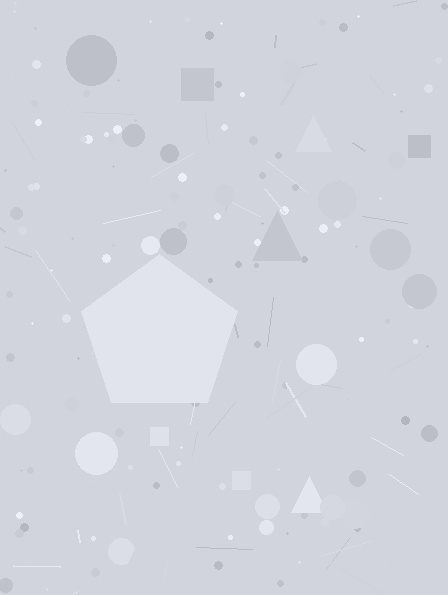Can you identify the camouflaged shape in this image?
The camouflaged shape is a pentagon.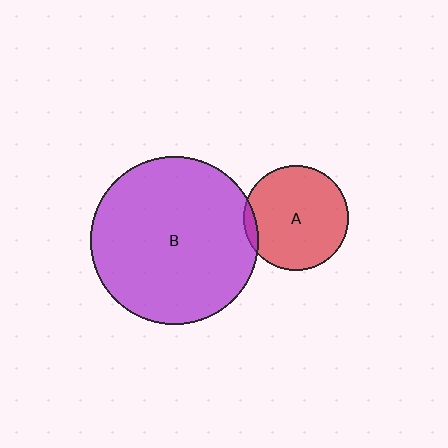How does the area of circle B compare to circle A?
Approximately 2.6 times.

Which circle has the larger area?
Circle B (purple).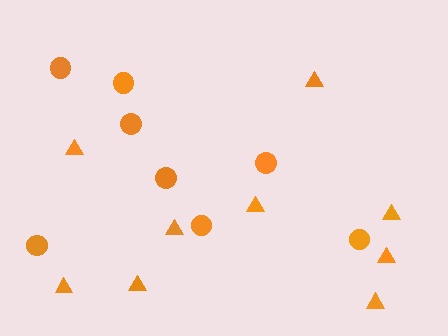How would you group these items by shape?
There are 2 groups: one group of triangles (9) and one group of circles (8).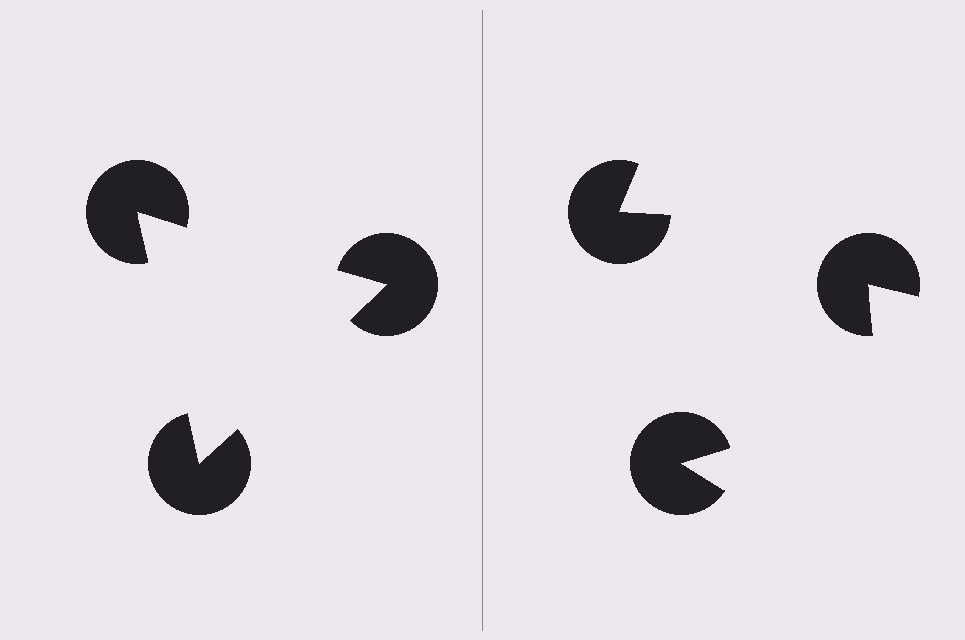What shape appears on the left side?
An illusory triangle.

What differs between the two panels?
The pac-man discs are positioned identically on both sides; only the wedge orientations differ. On the left they align to a triangle; on the right they are misaligned.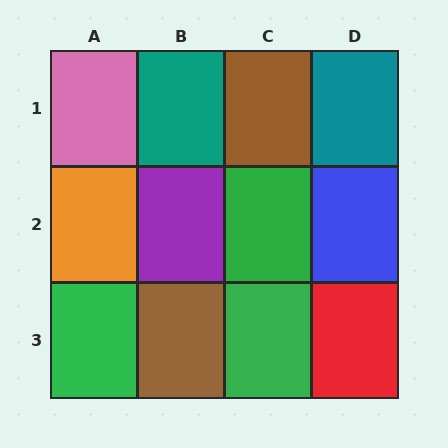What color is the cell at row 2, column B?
Purple.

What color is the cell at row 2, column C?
Green.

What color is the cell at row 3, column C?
Green.